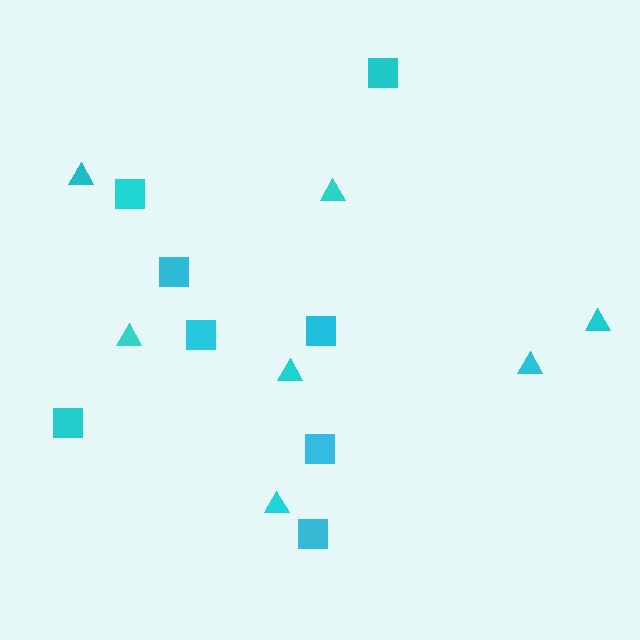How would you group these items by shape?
There are 2 groups: one group of squares (8) and one group of triangles (7).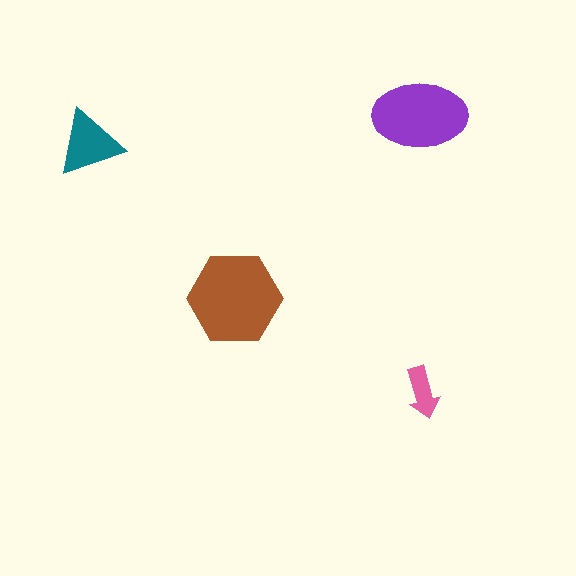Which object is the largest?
The brown hexagon.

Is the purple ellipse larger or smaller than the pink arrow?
Larger.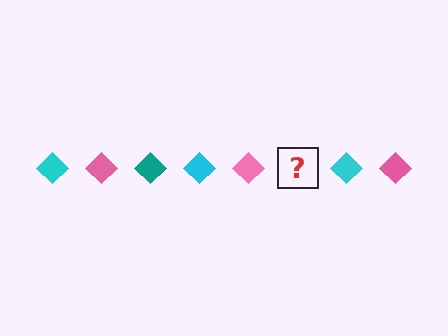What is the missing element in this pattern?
The missing element is a teal diamond.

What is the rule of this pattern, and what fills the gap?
The rule is that the pattern cycles through cyan, pink, teal diamonds. The gap should be filled with a teal diamond.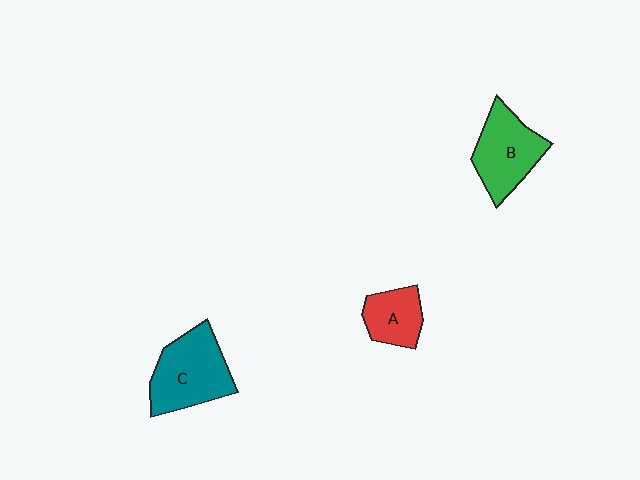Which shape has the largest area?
Shape C (teal).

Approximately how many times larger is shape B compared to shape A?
Approximately 1.5 times.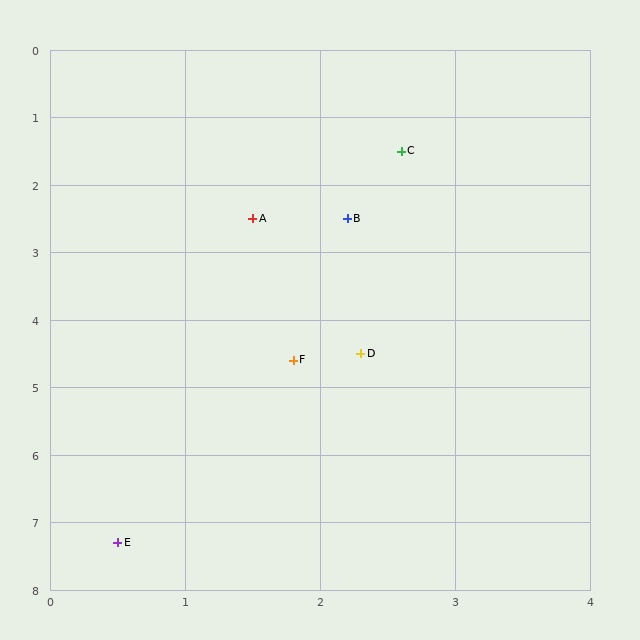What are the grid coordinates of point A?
Point A is at approximately (1.5, 2.5).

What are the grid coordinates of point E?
Point E is at approximately (0.5, 7.3).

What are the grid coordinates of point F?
Point F is at approximately (1.8, 4.6).